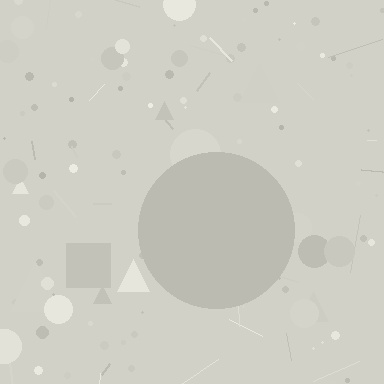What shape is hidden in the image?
A circle is hidden in the image.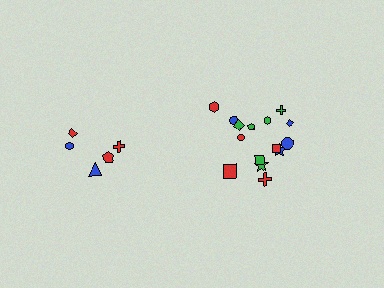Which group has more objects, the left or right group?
The right group.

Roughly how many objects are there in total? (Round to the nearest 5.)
Roughly 20 objects in total.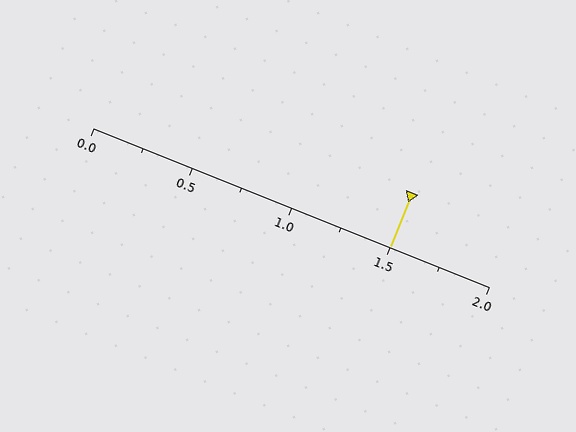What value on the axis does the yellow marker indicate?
The marker indicates approximately 1.5.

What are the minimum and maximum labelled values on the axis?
The axis runs from 0.0 to 2.0.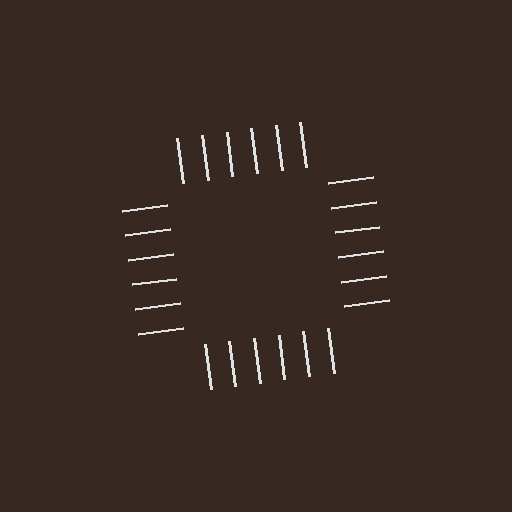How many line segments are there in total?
24 — 6 along each of the 4 edges.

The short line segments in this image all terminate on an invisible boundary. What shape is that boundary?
An illusory square — the line segments terminate on its edges but no continuous stroke is drawn.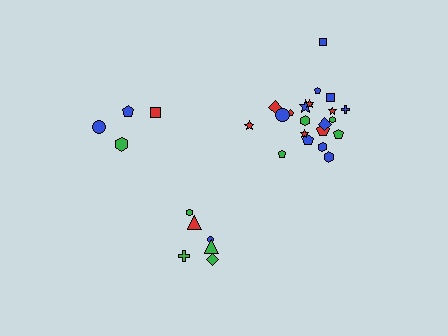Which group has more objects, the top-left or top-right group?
The top-right group.